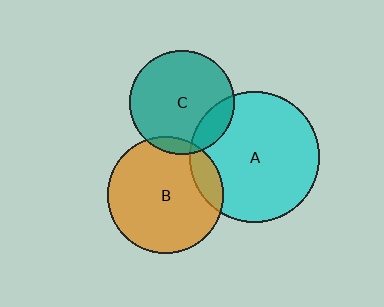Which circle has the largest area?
Circle A (cyan).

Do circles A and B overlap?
Yes.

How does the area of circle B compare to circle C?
Approximately 1.2 times.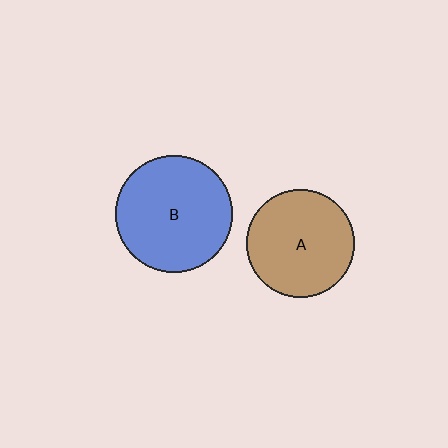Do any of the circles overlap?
No, none of the circles overlap.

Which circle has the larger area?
Circle B (blue).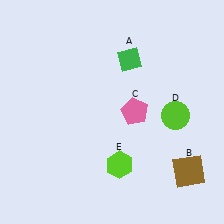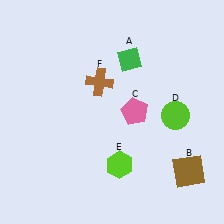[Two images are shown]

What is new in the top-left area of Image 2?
A brown cross (F) was added in the top-left area of Image 2.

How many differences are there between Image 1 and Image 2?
There is 1 difference between the two images.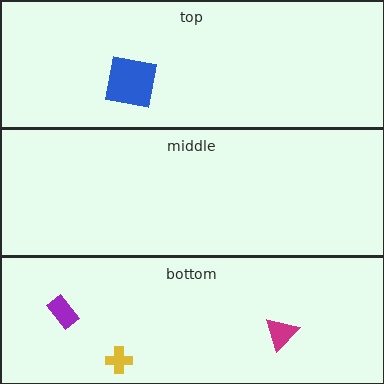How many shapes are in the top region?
1.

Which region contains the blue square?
The top region.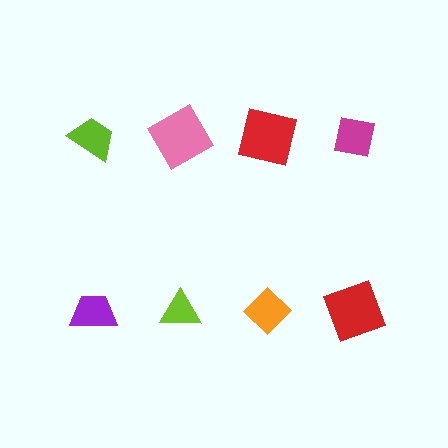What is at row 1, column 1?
A lime trapezoid.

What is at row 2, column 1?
A purple trapezoid.